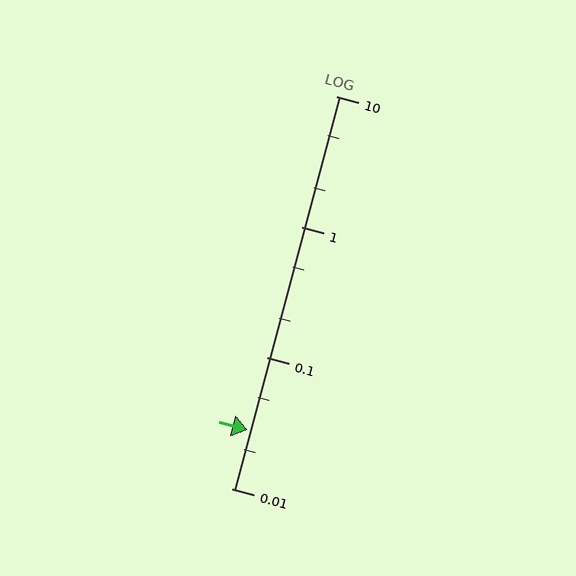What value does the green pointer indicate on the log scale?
The pointer indicates approximately 0.028.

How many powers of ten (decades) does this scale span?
The scale spans 3 decades, from 0.01 to 10.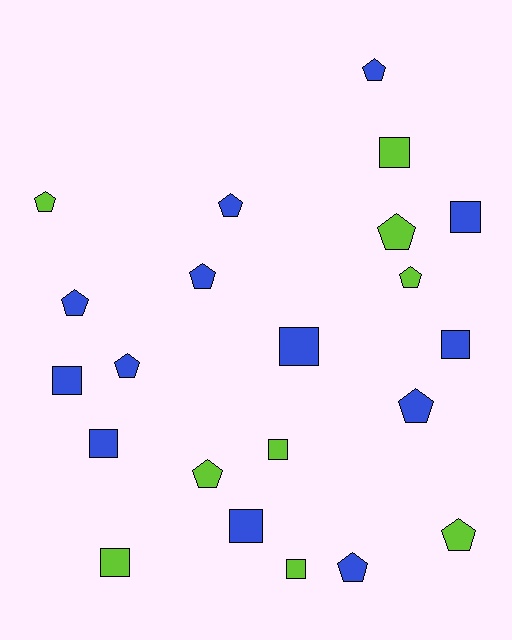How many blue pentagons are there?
There are 7 blue pentagons.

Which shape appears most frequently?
Pentagon, with 12 objects.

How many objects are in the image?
There are 22 objects.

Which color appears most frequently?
Blue, with 13 objects.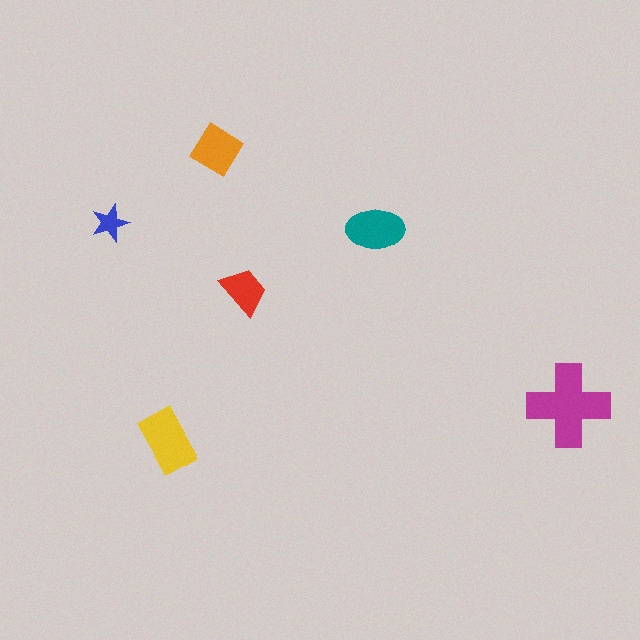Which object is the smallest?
The blue star.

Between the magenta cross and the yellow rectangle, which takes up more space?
The magenta cross.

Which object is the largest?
The magenta cross.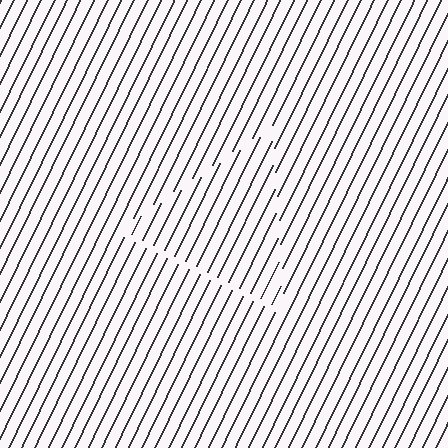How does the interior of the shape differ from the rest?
The interior of the shape contains the same grating, shifted by half a period — the contour is defined by the phase discontinuity where line-ends from the inner and outer gratings abut.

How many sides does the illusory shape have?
3 sides — the line-ends trace a triangle.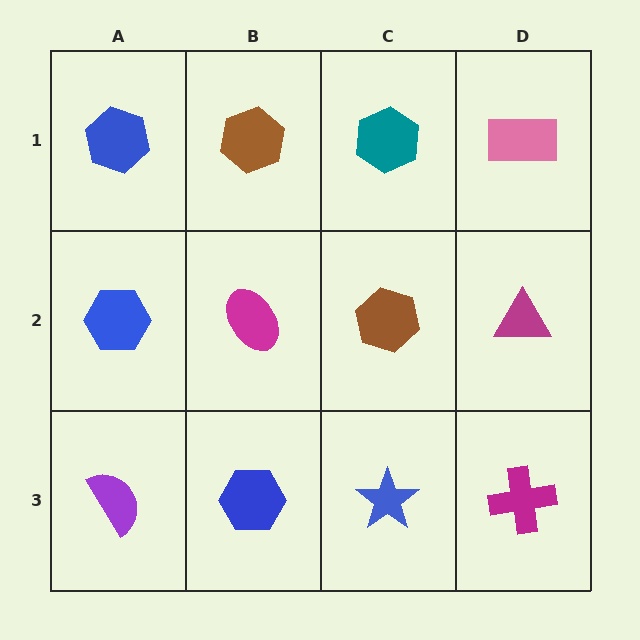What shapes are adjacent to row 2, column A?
A blue hexagon (row 1, column A), a purple semicircle (row 3, column A), a magenta ellipse (row 2, column B).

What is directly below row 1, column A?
A blue hexagon.